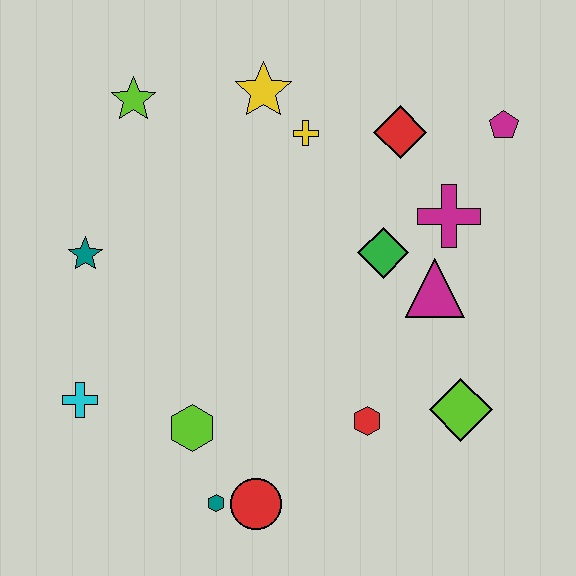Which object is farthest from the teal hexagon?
The magenta pentagon is farthest from the teal hexagon.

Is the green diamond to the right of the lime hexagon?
Yes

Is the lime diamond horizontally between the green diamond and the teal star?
No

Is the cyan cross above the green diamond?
No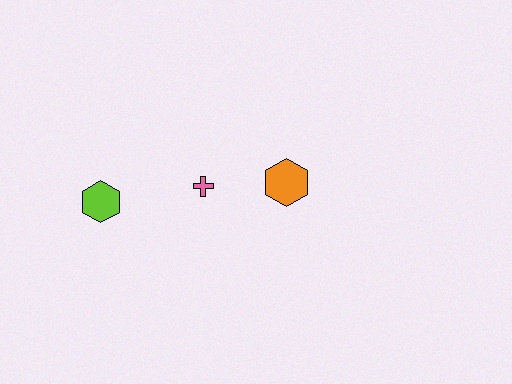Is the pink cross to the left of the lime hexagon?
No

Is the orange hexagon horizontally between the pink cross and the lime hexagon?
No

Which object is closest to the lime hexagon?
The pink cross is closest to the lime hexagon.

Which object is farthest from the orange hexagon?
The lime hexagon is farthest from the orange hexagon.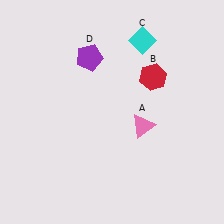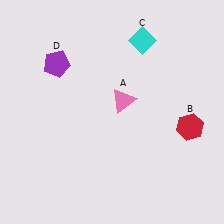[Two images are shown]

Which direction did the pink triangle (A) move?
The pink triangle (A) moved up.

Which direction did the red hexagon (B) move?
The red hexagon (B) moved down.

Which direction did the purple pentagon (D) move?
The purple pentagon (D) moved left.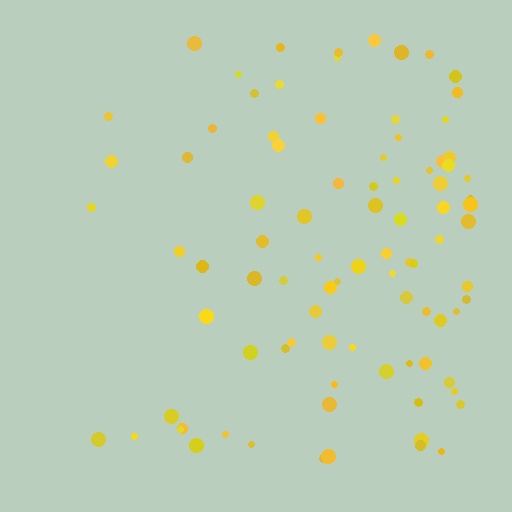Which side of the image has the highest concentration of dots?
The right.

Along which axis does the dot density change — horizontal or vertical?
Horizontal.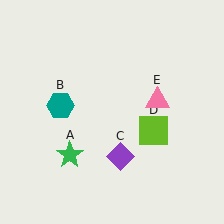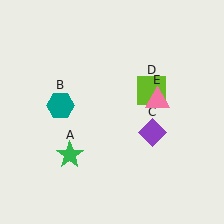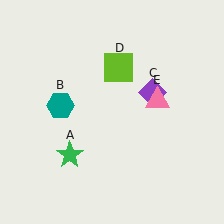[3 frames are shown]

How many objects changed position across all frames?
2 objects changed position: purple diamond (object C), lime square (object D).